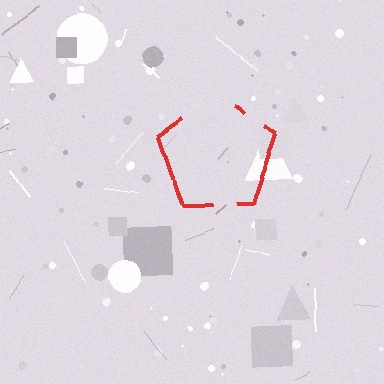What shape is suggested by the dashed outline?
The dashed outline suggests a pentagon.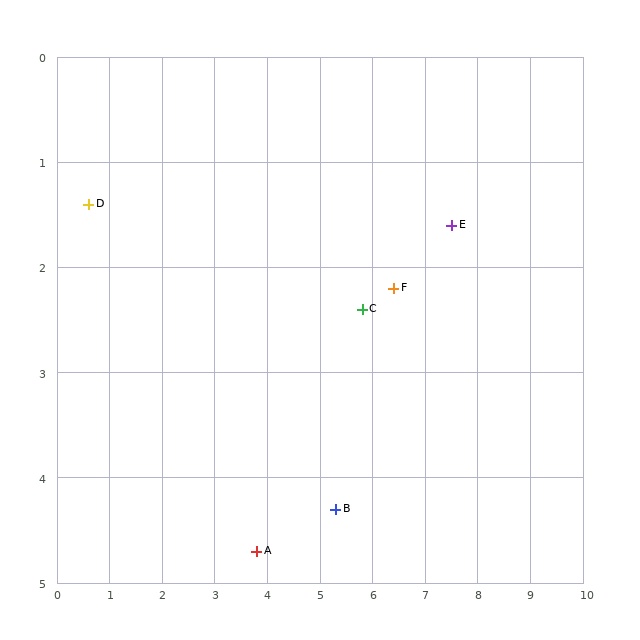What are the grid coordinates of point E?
Point E is at approximately (7.5, 1.6).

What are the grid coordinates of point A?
Point A is at approximately (3.8, 4.7).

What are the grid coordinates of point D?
Point D is at approximately (0.6, 1.4).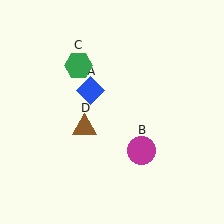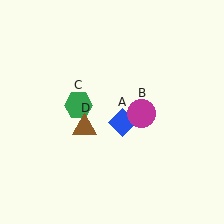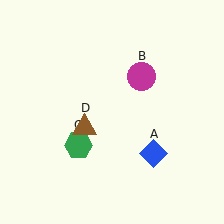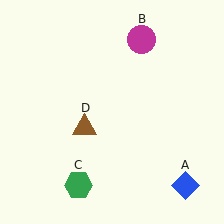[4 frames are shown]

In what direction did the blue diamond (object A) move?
The blue diamond (object A) moved down and to the right.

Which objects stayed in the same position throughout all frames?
Brown triangle (object D) remained stationary.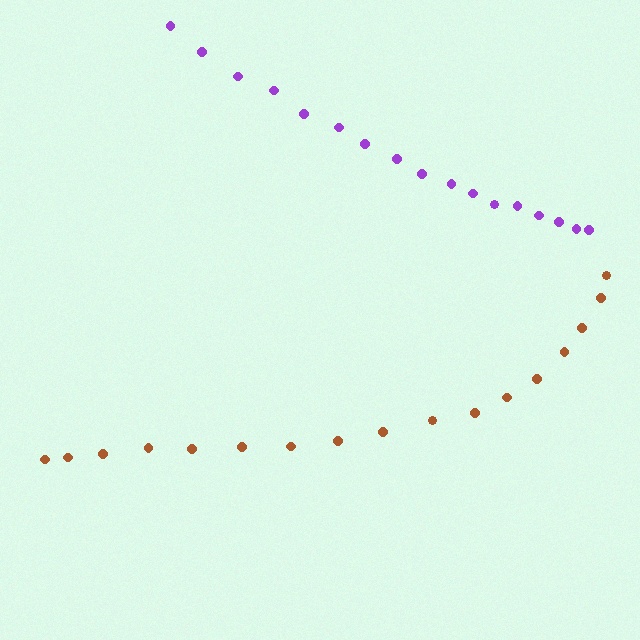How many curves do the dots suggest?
There are 2 distinct paths.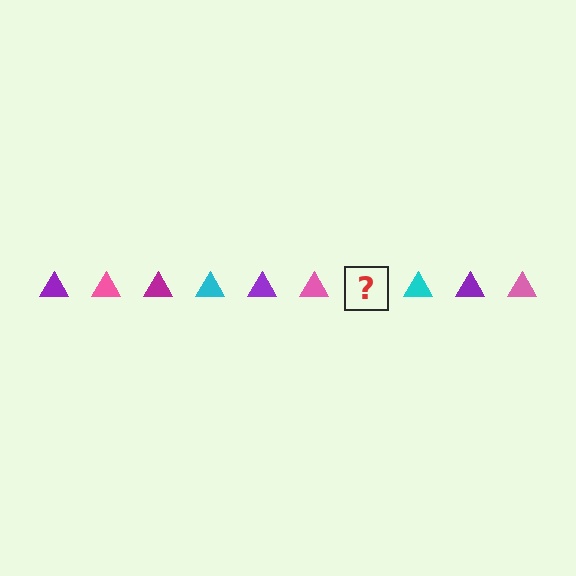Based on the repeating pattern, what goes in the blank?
The blank should be a magenta triangle.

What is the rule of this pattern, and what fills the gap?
The rule is that the pattern cycles through purple, pink, magenta, cyan triangles. The gap should be filled with a magenta triangle.